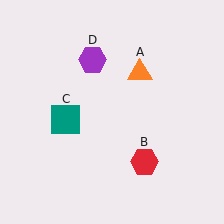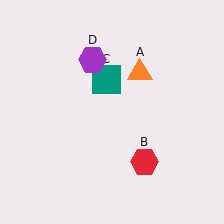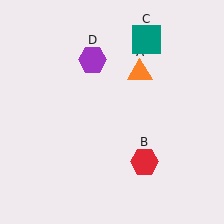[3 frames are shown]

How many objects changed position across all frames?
1 object changed position: teal square (object C).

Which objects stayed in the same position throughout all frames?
Orange triangle (object A) and red hexagon (object B) and purple hexagon (object D) remained stationary.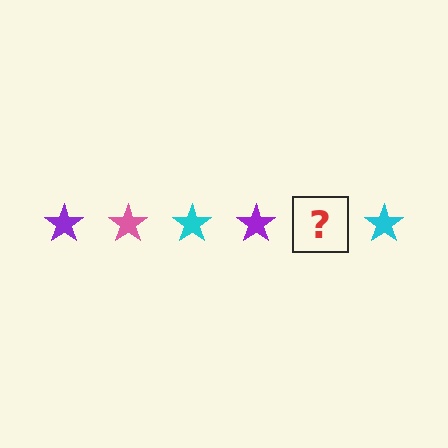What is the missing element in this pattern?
The missing element is a pink star.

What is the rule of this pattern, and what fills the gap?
The rule is that the pattern cycles through purple, pink, cyan stars. The gap should be filled with a pink star.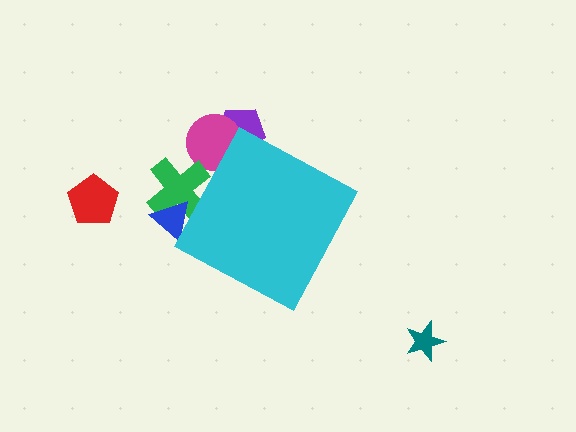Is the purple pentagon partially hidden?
Yes, the purple pentagon is partially hidden behind the cyan diamond.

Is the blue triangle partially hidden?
Yes, the blue triangle is partially hidden behind the cyan diamond.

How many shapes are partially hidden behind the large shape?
4 shapes are partially hidden.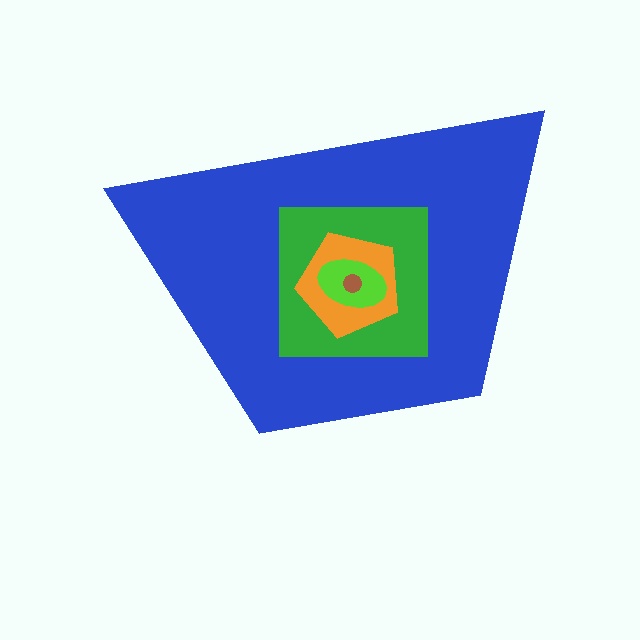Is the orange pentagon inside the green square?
Yes.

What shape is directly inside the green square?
The orange pentagon.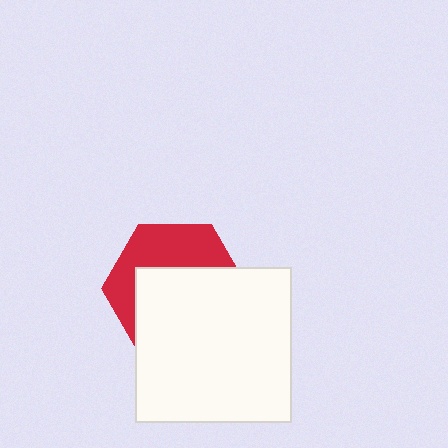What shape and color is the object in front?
The object in front is a white square.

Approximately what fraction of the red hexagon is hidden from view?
Roughly 59% of the red hexagon is hidden behind the white square.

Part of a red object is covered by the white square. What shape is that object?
It is a hexagon.